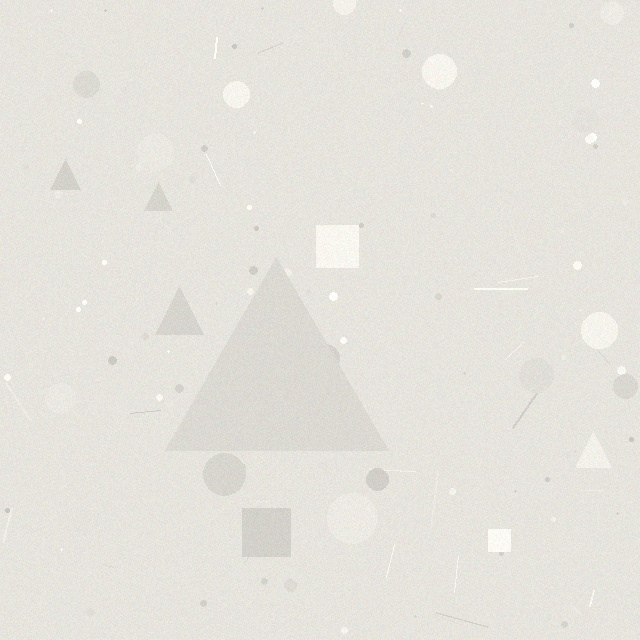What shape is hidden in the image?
A triangle is hidden in the image.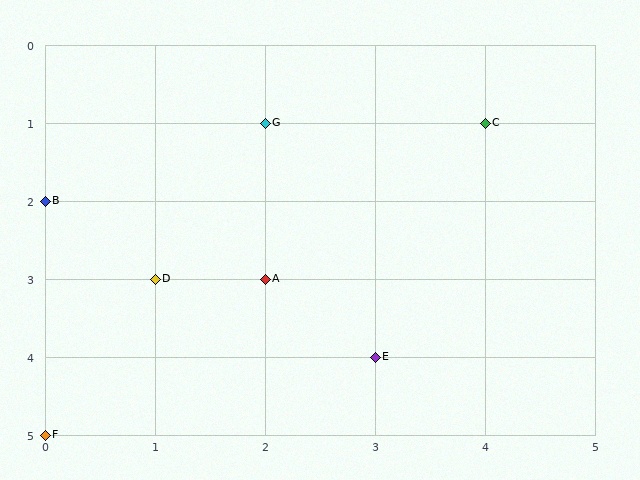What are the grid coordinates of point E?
Point E is at grid coordinates (3, 4).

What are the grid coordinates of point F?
Point F is at grid coordinates (0, 5).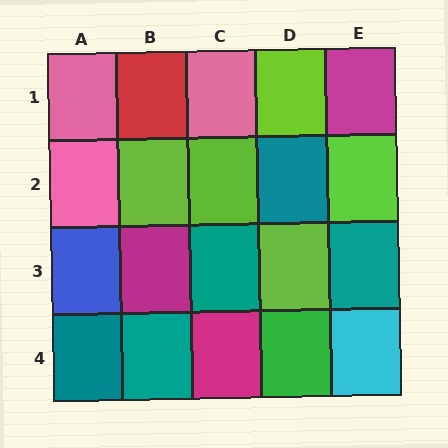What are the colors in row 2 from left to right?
Pink, lime, lime, teal, lime.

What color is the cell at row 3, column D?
Lime.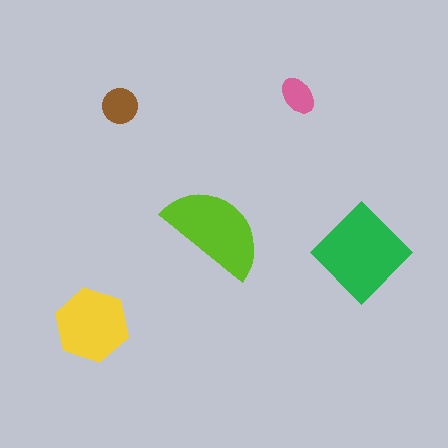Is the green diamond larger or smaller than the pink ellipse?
Larger.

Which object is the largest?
The green diamond.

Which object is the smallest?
The pink ellipse.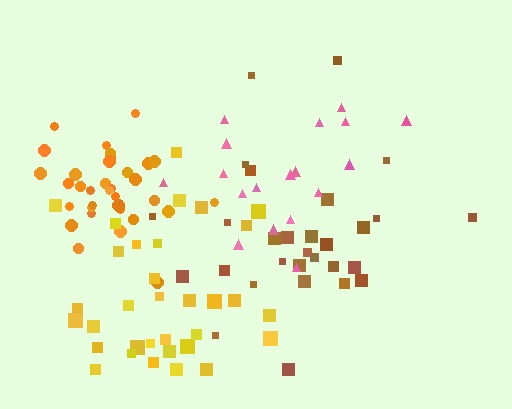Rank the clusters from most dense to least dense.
orange, yellow, brown, pink.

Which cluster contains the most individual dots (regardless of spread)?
Orange (35).